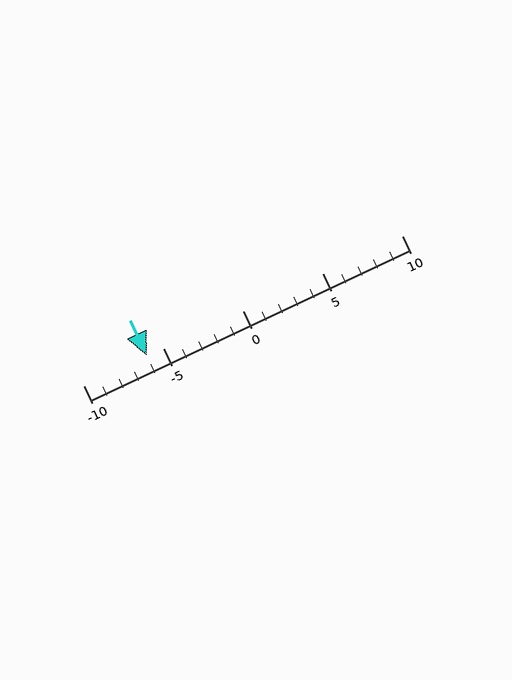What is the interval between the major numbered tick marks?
The major tick marks are spaced 5 units apart.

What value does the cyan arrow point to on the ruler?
The cyan arrow points to approximately -6.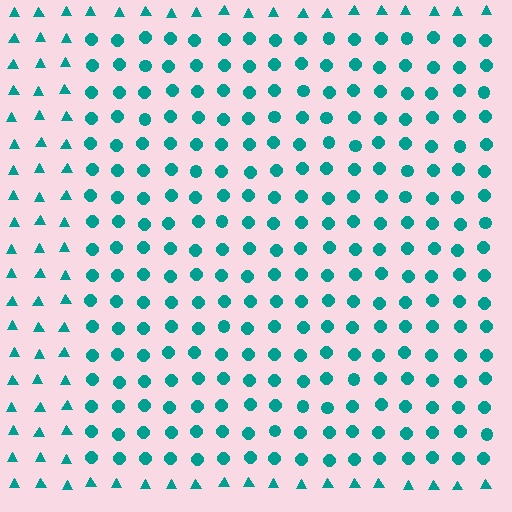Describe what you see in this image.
The image is filled with small teal elements arranged in a uniform grid. A rectangle-shaped region contains circles, while the surrounding area contains triangles. The boundary is defined purely by the change in element shape.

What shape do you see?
I see a rectangle.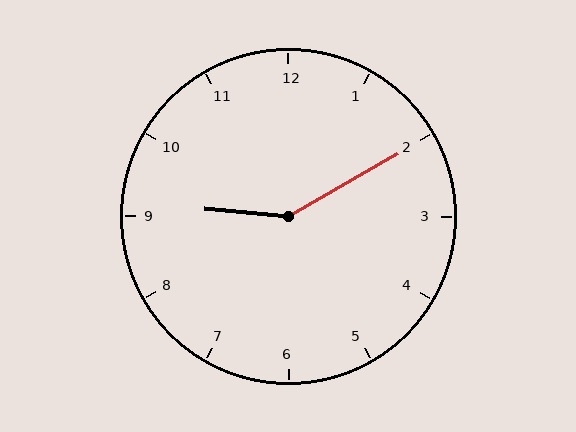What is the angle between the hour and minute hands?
Approximately 145 degrees.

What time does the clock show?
9:10.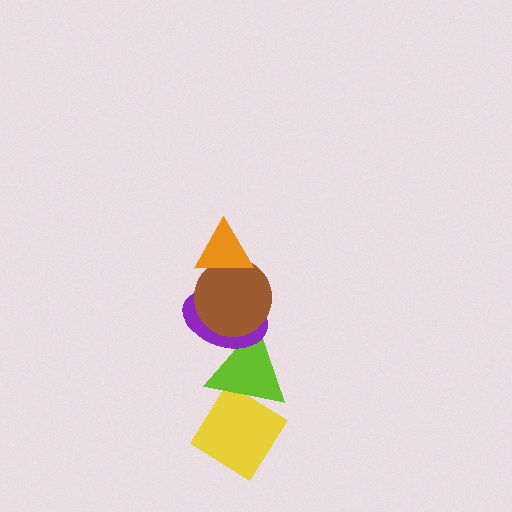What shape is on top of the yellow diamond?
The lime triangle is on top of the yellow diamond.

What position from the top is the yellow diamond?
The yellow diamond is 5th from the top.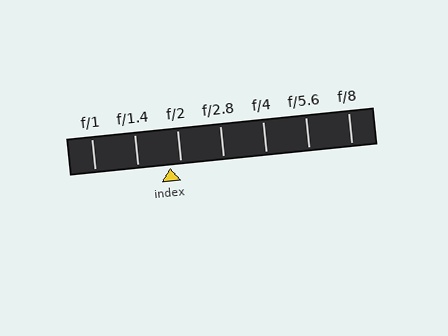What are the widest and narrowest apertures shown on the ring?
The widest aperture shown is f/1 and the narrowest is f/8.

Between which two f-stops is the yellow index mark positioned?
The index mark is between f/1.4 and f/2.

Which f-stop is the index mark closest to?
The index mark is closest to f/2.